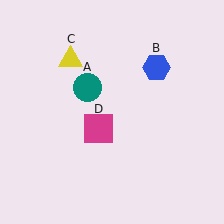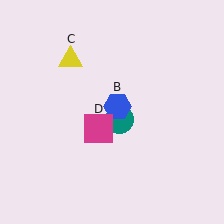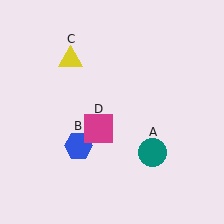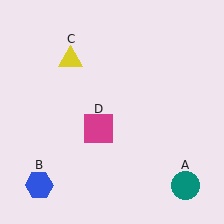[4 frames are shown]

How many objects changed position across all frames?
2 objects changed position: teal circle (object A), blue hexagon (object B).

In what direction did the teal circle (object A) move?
The teal circle (object A) moved down and to the right.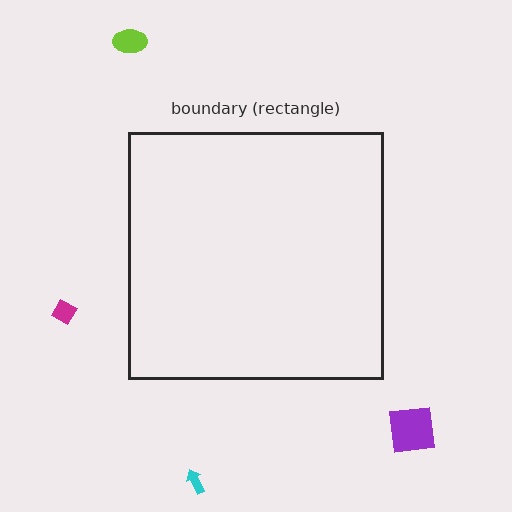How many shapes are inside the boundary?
0 inside, 4 outside.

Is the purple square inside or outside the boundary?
Outside.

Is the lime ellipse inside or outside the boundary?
Outside.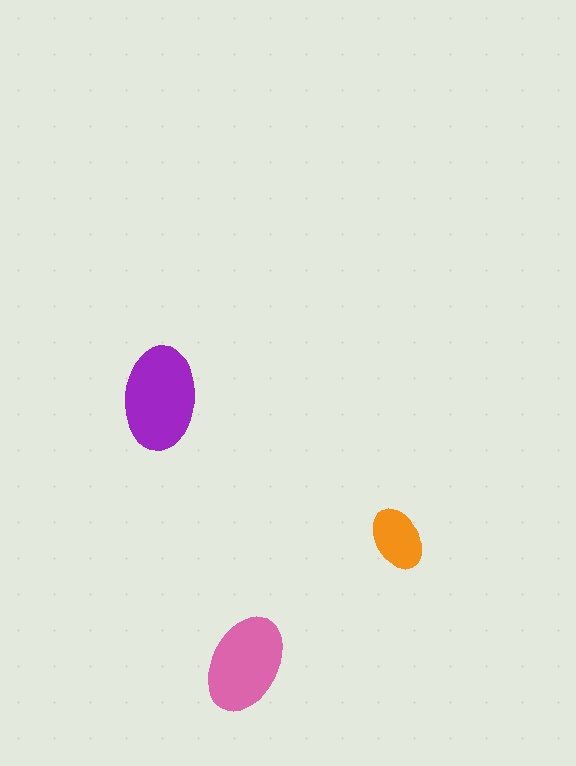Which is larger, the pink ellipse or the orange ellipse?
The pink one.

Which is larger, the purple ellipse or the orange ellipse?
The purple one.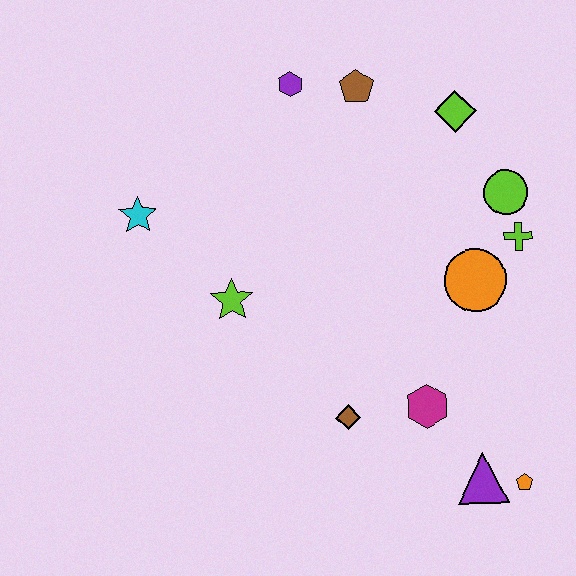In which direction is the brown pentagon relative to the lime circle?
The brown pentagon is to the left of the lime circle.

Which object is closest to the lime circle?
The lime cross is closest to the lime circle.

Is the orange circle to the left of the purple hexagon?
No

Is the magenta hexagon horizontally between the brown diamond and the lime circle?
Yes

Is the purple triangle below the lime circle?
Yes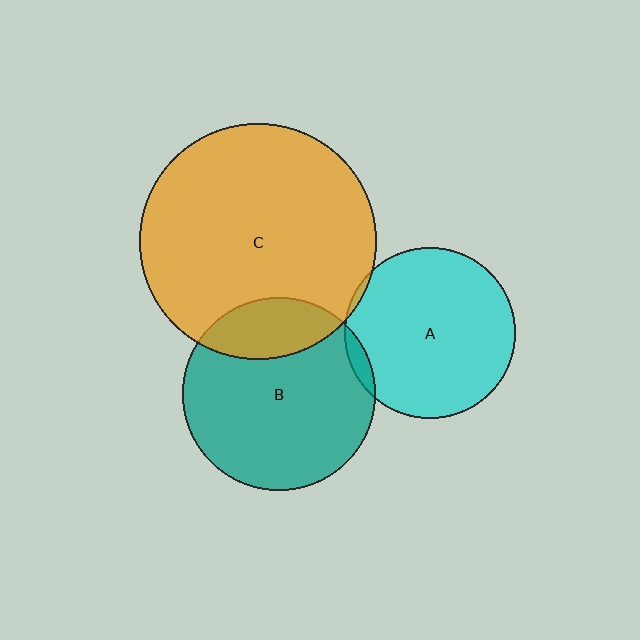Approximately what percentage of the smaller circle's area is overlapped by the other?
Approximately 20%.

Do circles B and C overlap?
Yes.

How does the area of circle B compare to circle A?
Approximately 1.3 times.